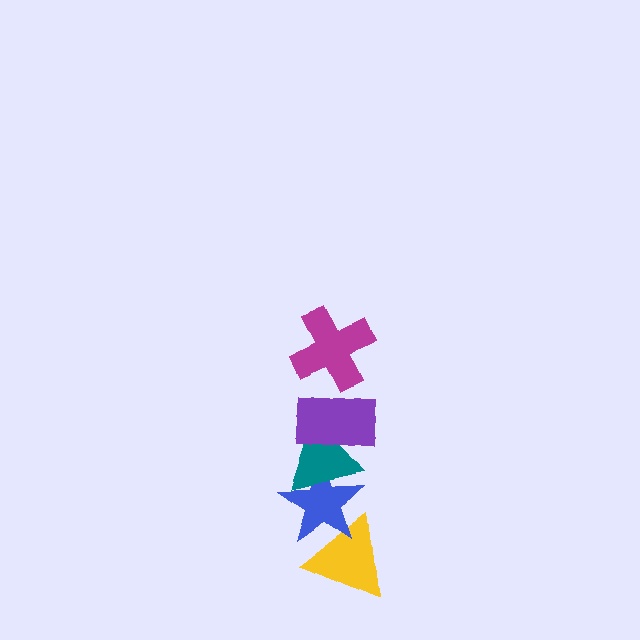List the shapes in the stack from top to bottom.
From top to bottom: the magenta cross, the purple rectangle, the teal triangle, the blue star, the yellow triangle.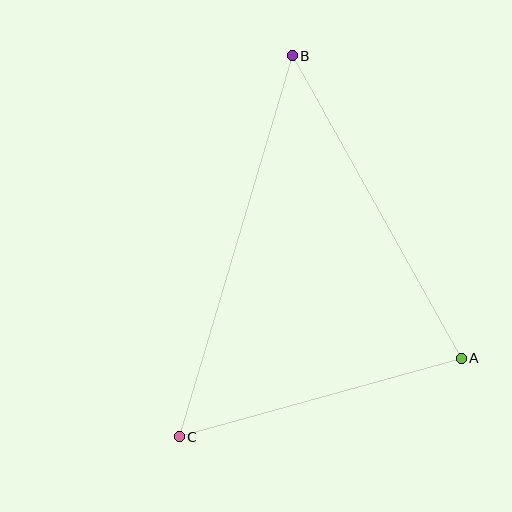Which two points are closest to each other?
Points A and C are closest to each other.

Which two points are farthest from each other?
Points B and C are farthest from each other.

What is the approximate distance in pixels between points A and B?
The distance between A and B is approximately 346 pixels.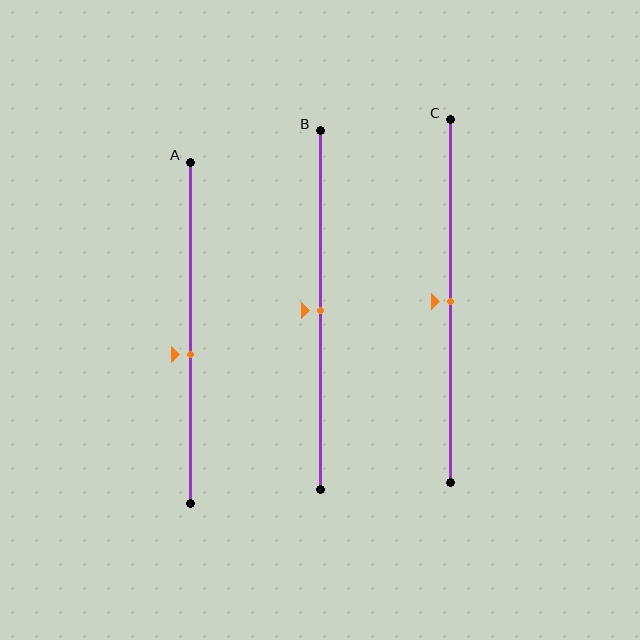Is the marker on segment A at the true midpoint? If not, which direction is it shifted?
No, the marker on segment A is shifted downward by about 6% of the segment length.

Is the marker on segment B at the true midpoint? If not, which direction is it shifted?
Yes, the marker on segment B is at the true midpoint.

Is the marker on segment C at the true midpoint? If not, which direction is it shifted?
Yes, the marker on segment C is at the true midpoint.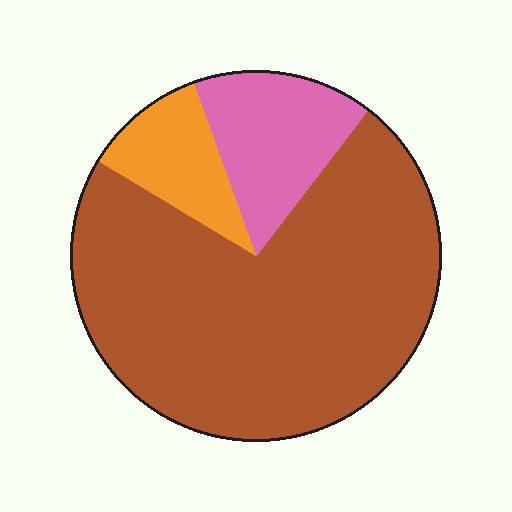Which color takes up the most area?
Brown, at roughly 75%.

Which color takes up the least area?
Orange, at roughly 10%.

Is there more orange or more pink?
Pink.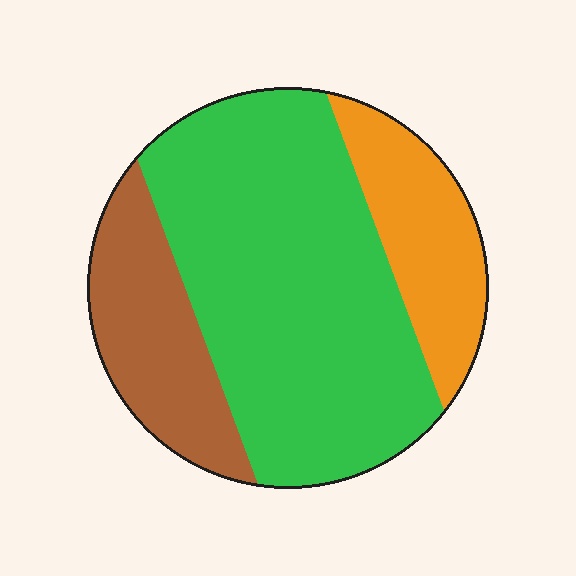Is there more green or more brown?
Green.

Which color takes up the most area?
Green, at roughly 60%.